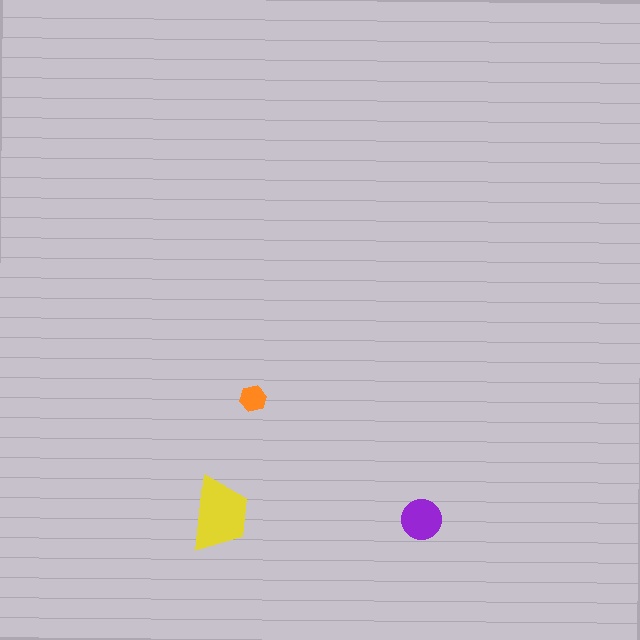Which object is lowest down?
The purple circle is bottommost.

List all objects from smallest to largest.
The orange hexagon, the purple circle, the yellow trapezoid.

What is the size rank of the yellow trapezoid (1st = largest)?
1st.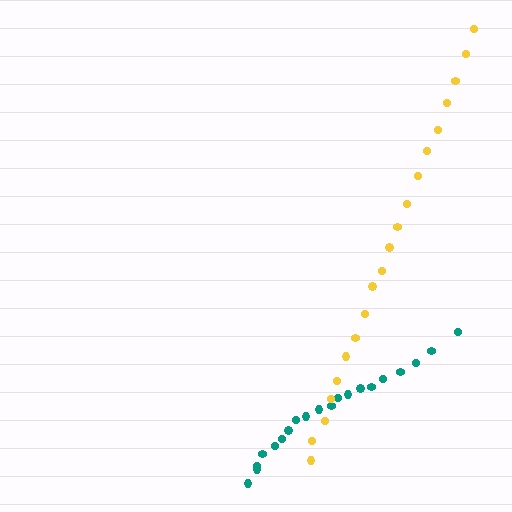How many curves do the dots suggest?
There are 2 distinct paths.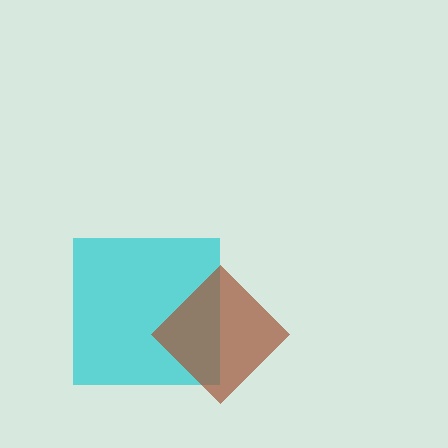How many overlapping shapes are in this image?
There are 2 overlapping shapes in the image.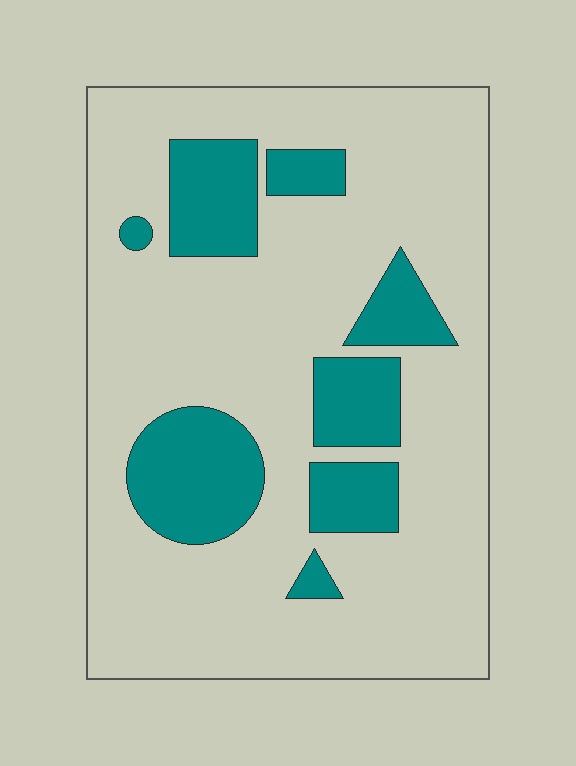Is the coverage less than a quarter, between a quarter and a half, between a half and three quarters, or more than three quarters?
Less than a quarter.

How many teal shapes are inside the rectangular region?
8.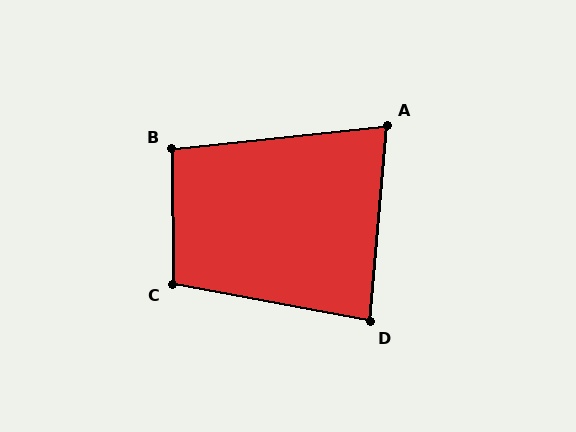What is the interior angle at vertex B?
Approximately 96 degrees (obtuse).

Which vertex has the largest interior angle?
C, at approximately 101 degrees.